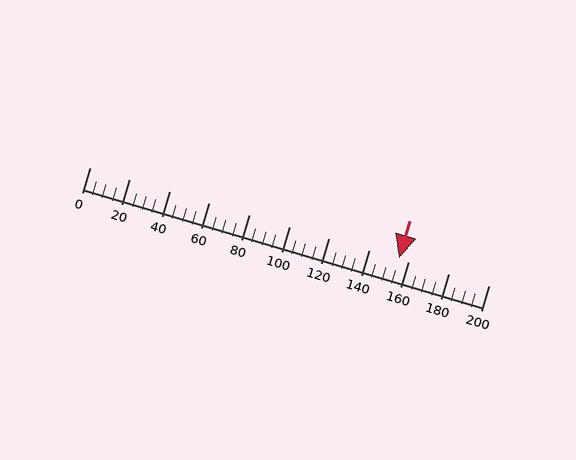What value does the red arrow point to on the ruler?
The red arrow points to approximately 155.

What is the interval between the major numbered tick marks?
The major tick marks are spaced 20 units apart.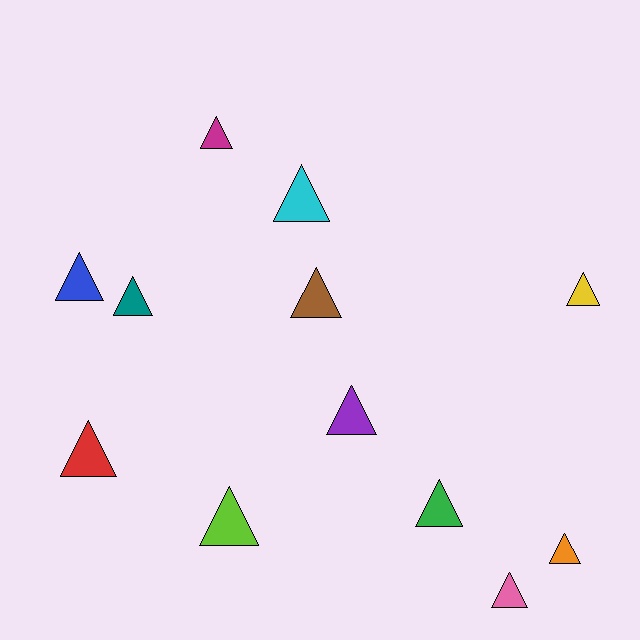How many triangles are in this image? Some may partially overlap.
There are 12 triangles.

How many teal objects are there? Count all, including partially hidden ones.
There is 1 teal object.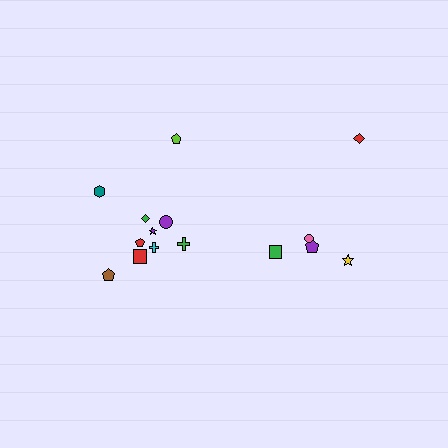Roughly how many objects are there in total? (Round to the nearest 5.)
Roughly 15 objects in total.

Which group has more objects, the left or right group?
The left group.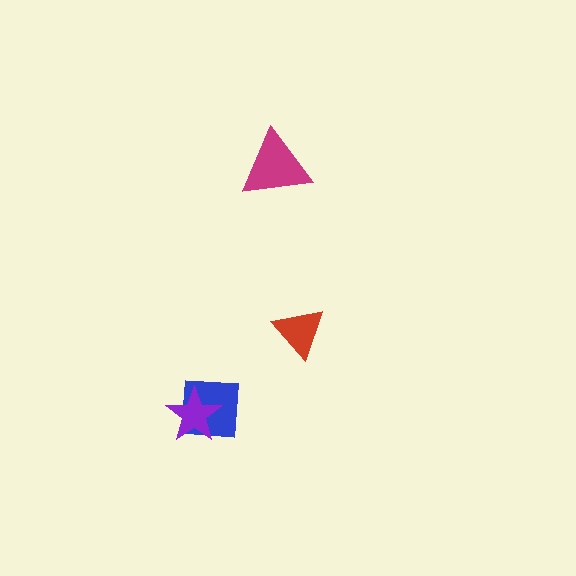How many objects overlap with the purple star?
1 object overlaps with the purple star.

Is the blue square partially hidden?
Yes, it is partially covered by another shape.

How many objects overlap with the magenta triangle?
0 objects overlap with the magenta triangle.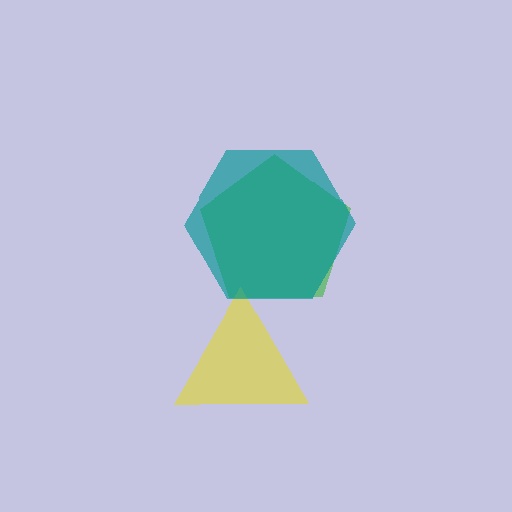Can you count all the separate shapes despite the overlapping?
Yes, there are 3 separate shapes.